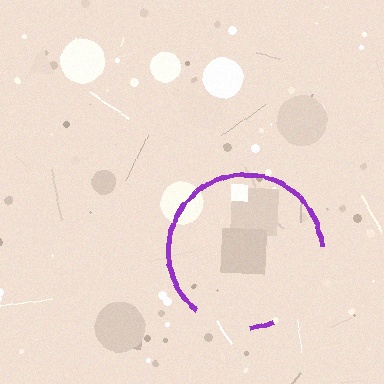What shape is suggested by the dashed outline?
The dashed outline suggests a circle.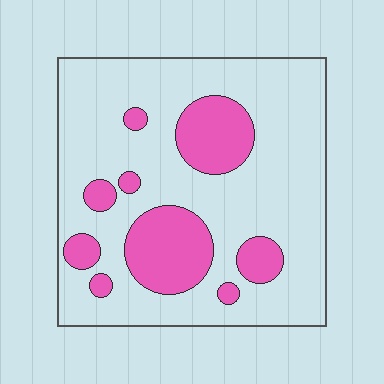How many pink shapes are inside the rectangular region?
9.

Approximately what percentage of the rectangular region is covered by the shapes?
Approximately 25%.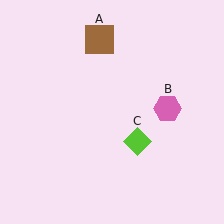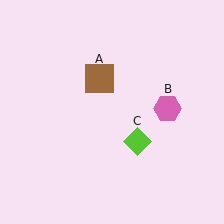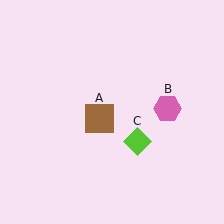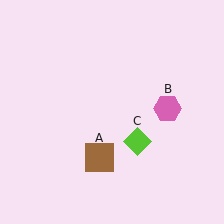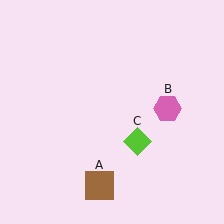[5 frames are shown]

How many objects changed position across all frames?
1 object changed position: brown square (object A).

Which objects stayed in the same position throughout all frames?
Pink hexagon (object B) and lime diamond (object C) remained stationary.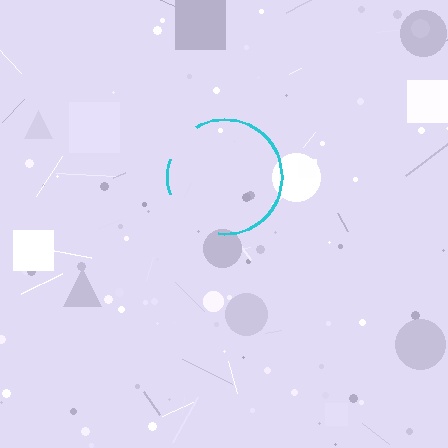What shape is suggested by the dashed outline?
The dashed outline suggests a circle.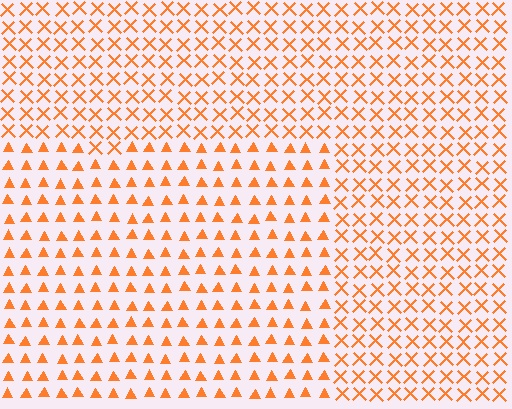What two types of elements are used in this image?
The image uses triangles inside the rectangle region and X marks outside it.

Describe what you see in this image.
The image is filled with small orange elements arranged in a uniform grid. A rectangle-shaped region contains triangles, while the surrounding area contains X marks. The boundary is defined purely by the change in element shape.